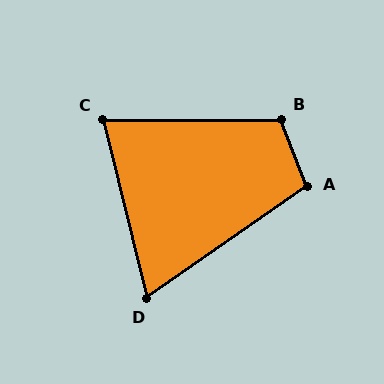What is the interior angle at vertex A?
Approximately 104 degrees (obtuse).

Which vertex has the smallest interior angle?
D, at approximately 69 degrees.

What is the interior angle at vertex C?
Approximately 76 degrees (acute).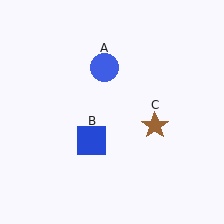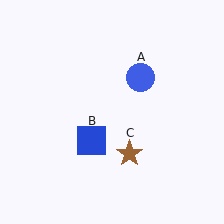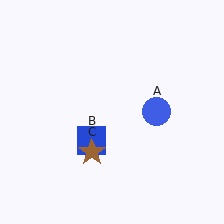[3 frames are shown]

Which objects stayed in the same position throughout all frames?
Blue square (object B) remained stationary.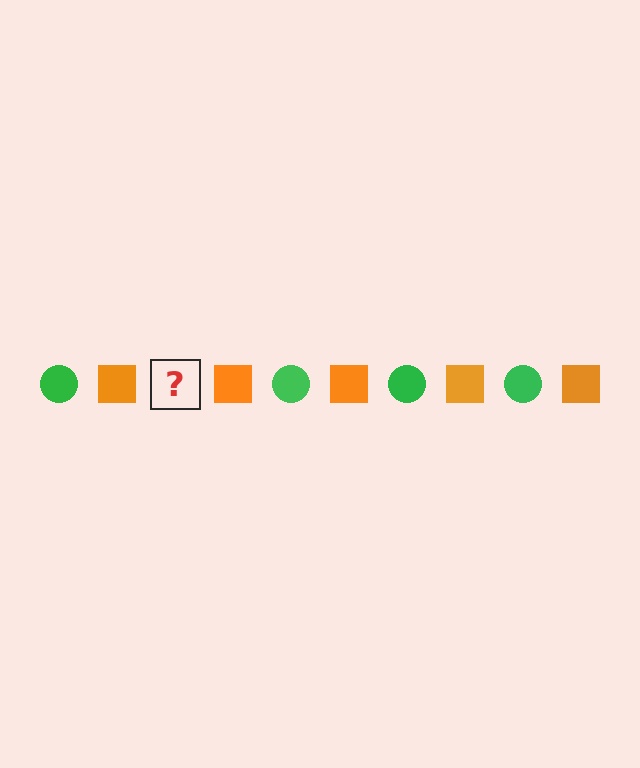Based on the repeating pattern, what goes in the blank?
The blank should be a green circle.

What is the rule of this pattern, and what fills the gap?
The rule is that the pattern alternates between green circle and orange square. The gap should be filled with a green circle.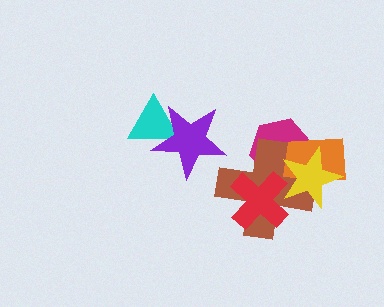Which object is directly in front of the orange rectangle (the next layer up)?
The brown cross is directly in front of the orange rectangle.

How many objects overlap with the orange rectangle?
3 objects overlap with the orange rectangle.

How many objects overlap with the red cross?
3 objects overlap with the red cross.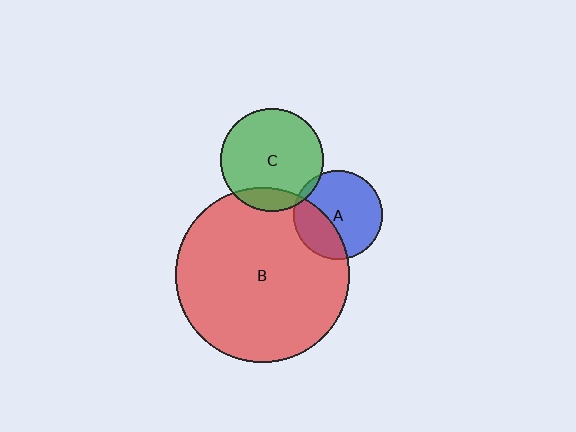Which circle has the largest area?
Circle B (red).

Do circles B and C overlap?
Yes.